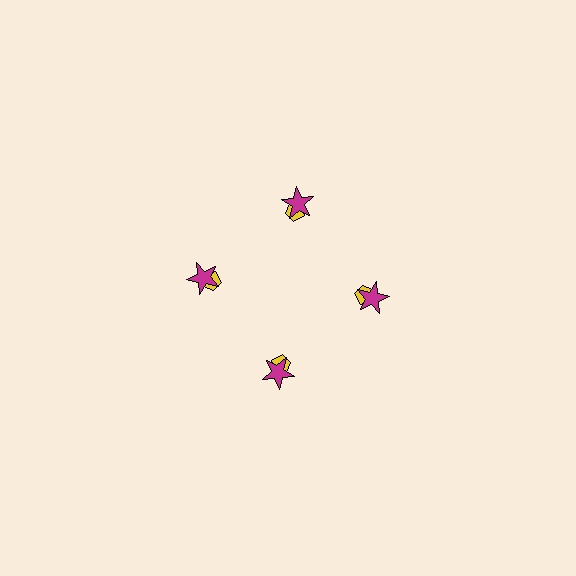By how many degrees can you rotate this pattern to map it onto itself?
The pattern maps onto itself every 90 degrees of rotation.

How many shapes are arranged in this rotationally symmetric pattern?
There are 8 shapes, arranged in 4 groups of 2.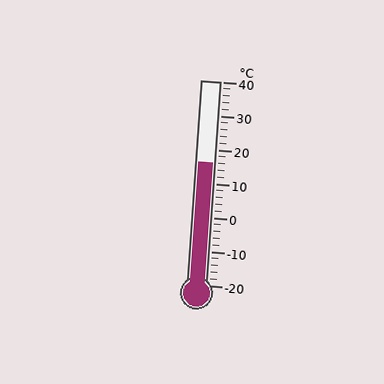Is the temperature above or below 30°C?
The temperature is below 30°C.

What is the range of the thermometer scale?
The thermometer scale ranges from -20°C to 40°C.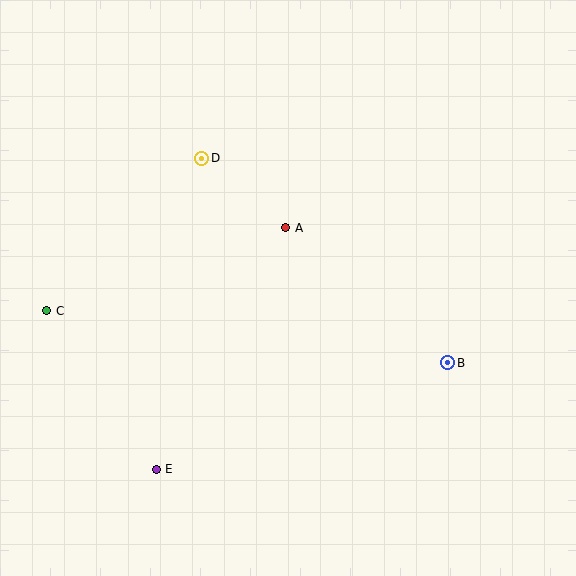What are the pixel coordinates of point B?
Point B is at (448, 363).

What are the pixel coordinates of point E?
Point E is at (156, 469).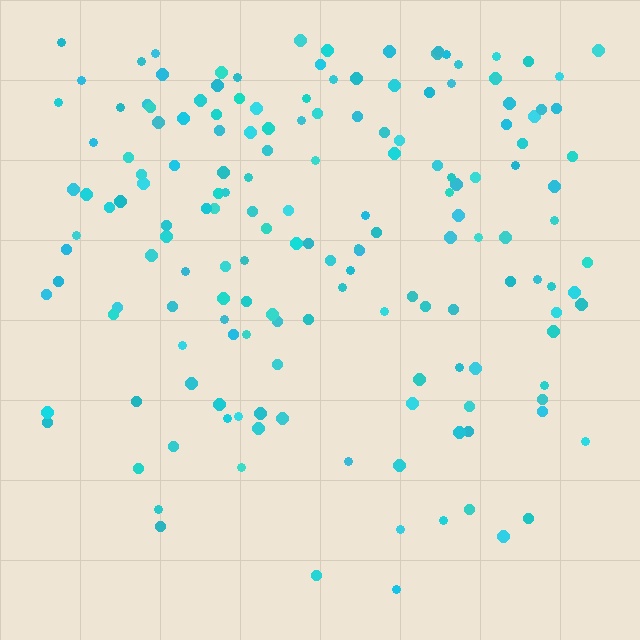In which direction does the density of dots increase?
From bottom to top, with the top side densest.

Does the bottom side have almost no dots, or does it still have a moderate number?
Still a moderate number, just noticeably fewer than the top.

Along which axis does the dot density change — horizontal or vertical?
Vertical.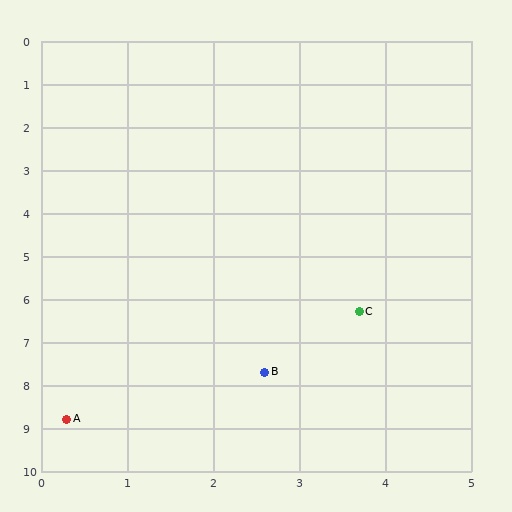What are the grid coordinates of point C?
Point C is at approximately (3.7, 6.3).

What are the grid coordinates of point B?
Point B is at approximately (2.6, 7.7).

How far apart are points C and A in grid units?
Points C and A are about 4.2 grid units apart.